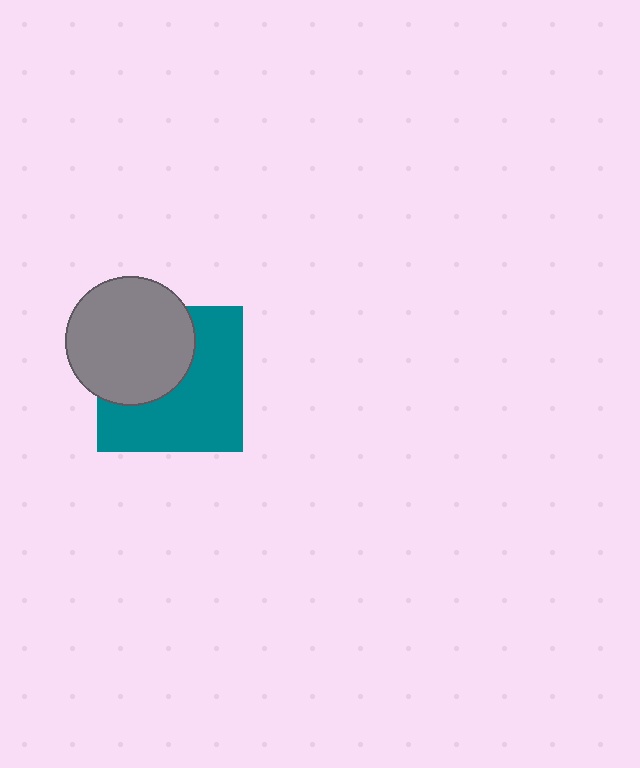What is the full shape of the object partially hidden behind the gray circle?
The partially hidden object is a teal square.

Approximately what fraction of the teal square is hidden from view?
Roughly 41% of the teal square is hidden behind the gray circle.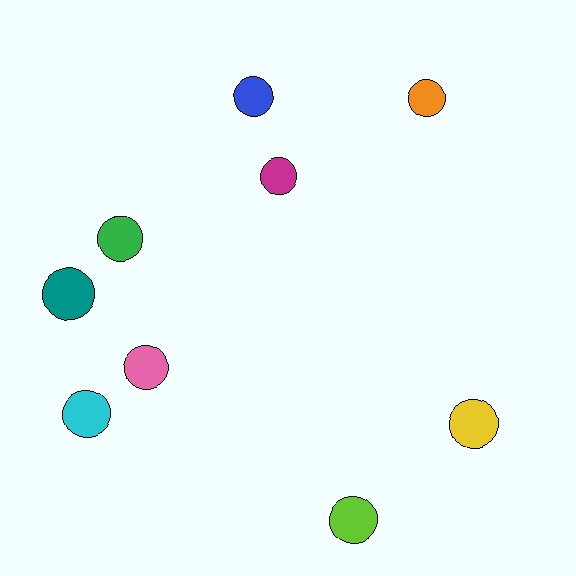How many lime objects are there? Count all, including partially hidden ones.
There is 1 lime object.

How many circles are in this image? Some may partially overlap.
There are 9 circles.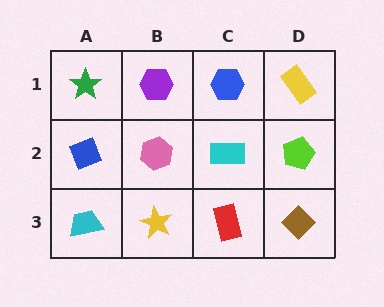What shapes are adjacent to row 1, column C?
A cyan rectangle (row 2, column C), a purple hexagon (row 1, column B), a yellow rectangle (row 1, column D).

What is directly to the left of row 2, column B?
A blue diamond.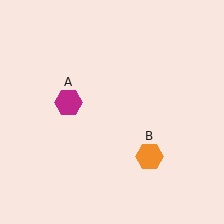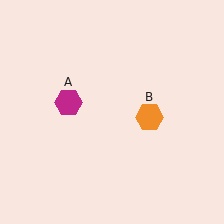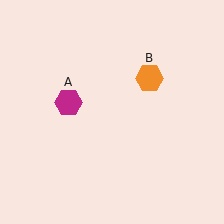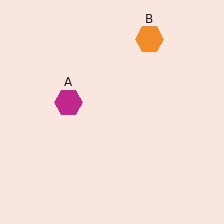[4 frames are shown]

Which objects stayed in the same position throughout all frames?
Magenta hexagon (object A) remained stationary.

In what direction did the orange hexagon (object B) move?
The orange hexagon (object B) moved up.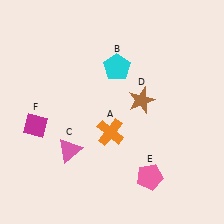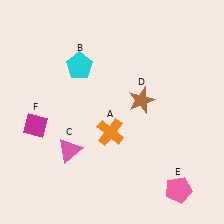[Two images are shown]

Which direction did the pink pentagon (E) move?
The pink pentagon (E) moved right.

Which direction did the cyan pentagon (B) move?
The cyan pentagon (B) moved left.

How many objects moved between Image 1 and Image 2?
2 objects moved between the two images.